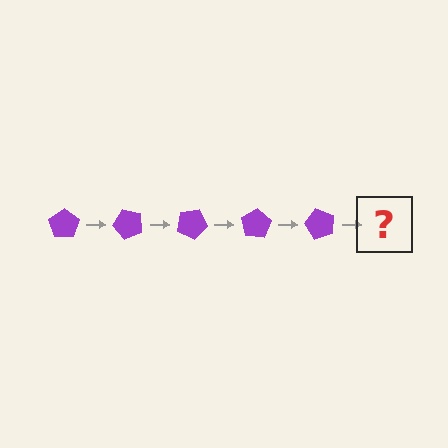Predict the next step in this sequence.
The next step is a purple pentagon rotated 250 degrees.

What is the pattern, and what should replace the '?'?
The pattern is that the pentagon rotates 50 degrees each step. The '?' should be a purple pentagon rotated 250 degrees.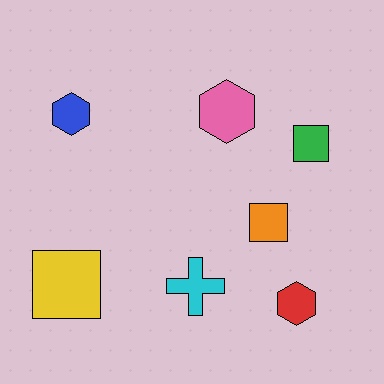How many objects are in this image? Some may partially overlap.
There are 7 objects.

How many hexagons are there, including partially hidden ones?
There are 3 hexagons.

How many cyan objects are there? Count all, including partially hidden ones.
There is 1 cyan object.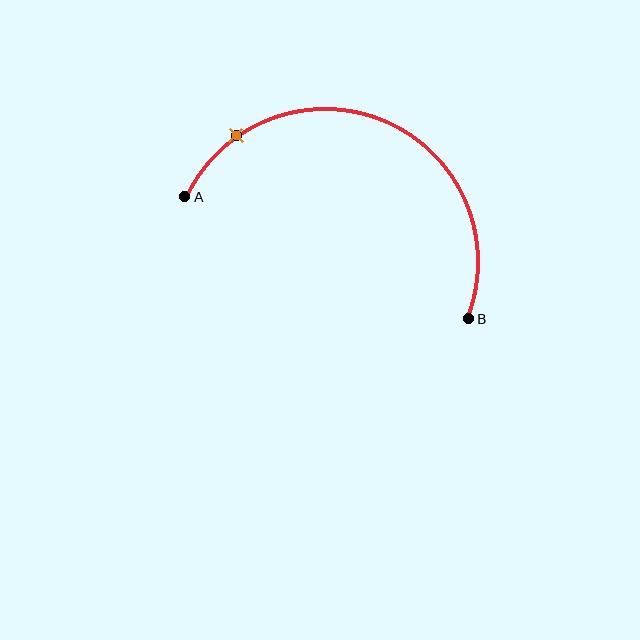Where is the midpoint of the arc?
The arc midpoint is the point on the curve farthest from the straight line joining A and B. It sits above that line.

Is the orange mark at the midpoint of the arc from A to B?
No. The orange mark lies on the arc but is closer to endpoint A. The arc midpoint would be at the point on the curve equidistant along the arc from both A and B.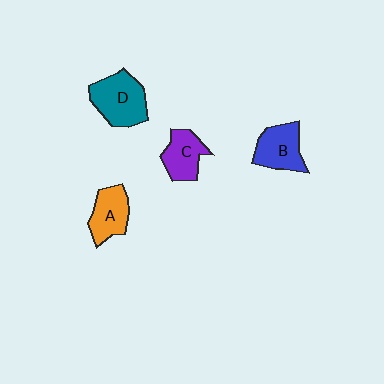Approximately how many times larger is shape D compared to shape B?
Approximately 1.2 times.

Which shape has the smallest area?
Shape C (purple).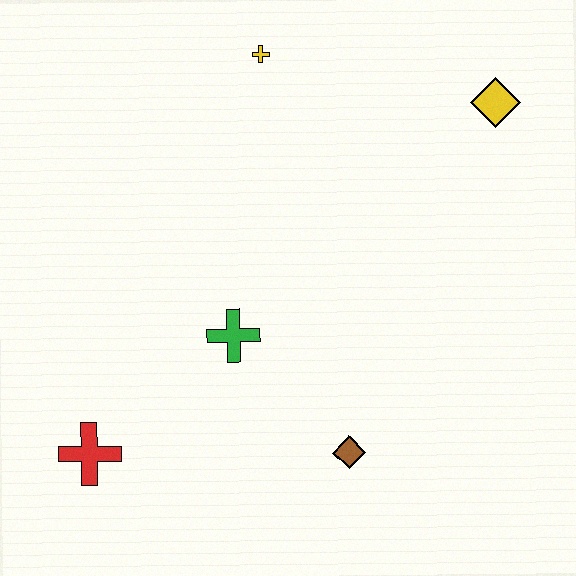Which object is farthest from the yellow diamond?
The red cross is farthest from the yellow diamond.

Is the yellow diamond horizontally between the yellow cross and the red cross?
No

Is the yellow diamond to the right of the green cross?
Yes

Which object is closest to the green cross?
The brown diamond is closest to the green cross.